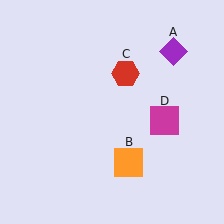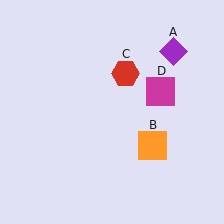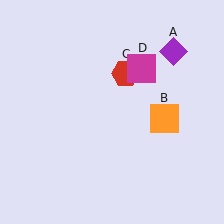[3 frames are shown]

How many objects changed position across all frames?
2 objects changed position: orange square (object B), magenta square (object D).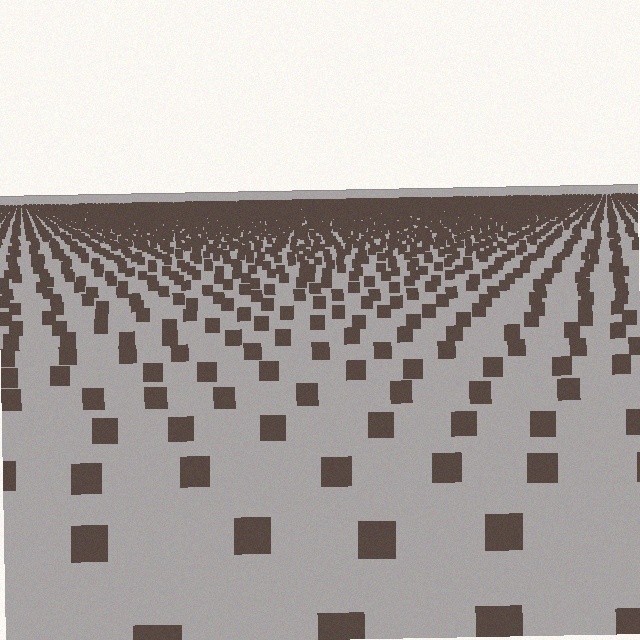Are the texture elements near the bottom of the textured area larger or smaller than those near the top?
Larger. Near the bottom, elements are closer to the viewer and appear at a bigger on-screen size.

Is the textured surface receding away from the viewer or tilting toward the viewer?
The surface is receding away from the viewer. Texture elements get smaller and denser toward the top.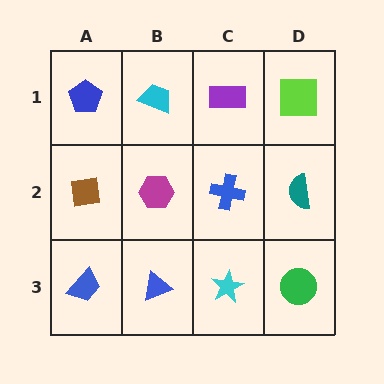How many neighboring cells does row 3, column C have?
3.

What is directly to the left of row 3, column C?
A blue triangle.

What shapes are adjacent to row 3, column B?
A magenta hexagon (row 2, column B), a blue trapezoid (row 3, column A), a cyan star (row 3, column C).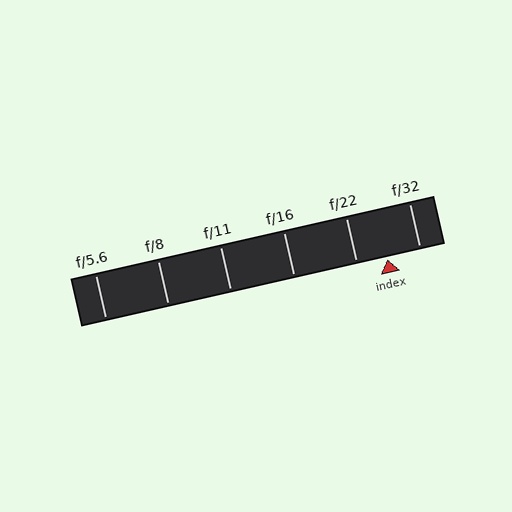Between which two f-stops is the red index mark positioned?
The index mark is between f/22 and f/32.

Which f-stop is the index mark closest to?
The index mark is closest to f/22.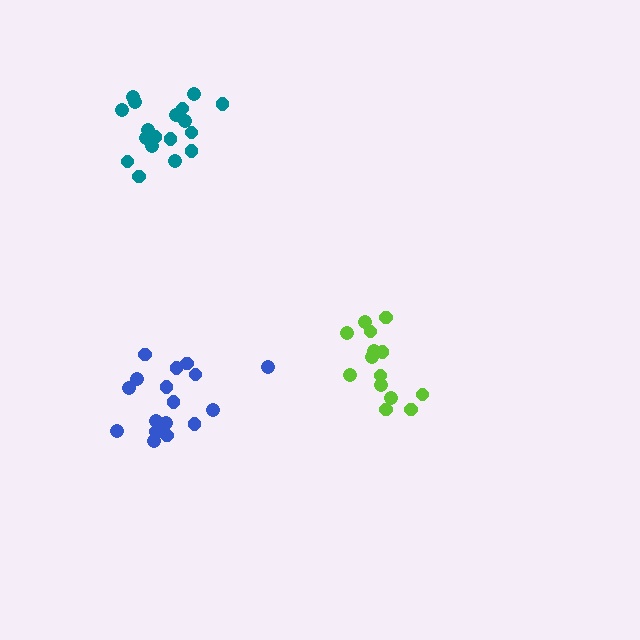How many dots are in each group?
Group 1: 14 dots, Group 2: 18 dots, Group 3: 18 dots (50 total).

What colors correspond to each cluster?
The clusters are colored: lime, blue, teal.